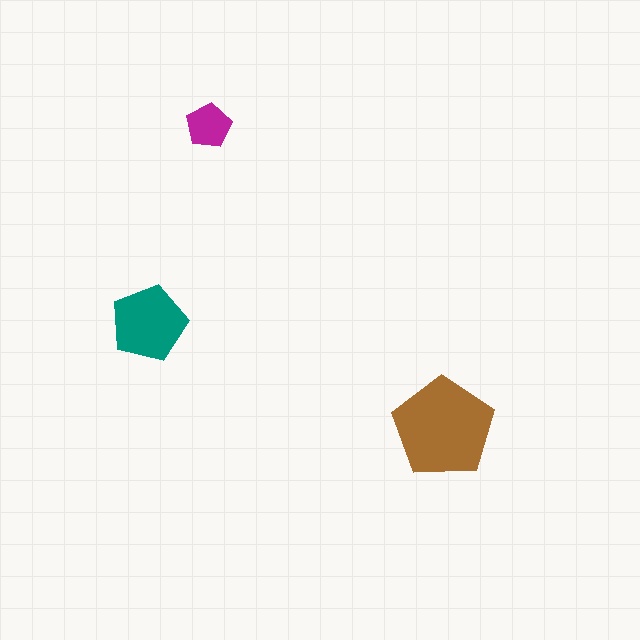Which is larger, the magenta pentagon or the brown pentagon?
The brown one.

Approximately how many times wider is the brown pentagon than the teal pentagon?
About 1.5 times wider.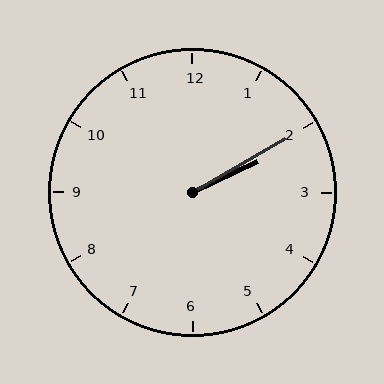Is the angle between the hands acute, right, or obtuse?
It is acute.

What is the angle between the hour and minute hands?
Approximately 5 degrees.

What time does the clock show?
2:10.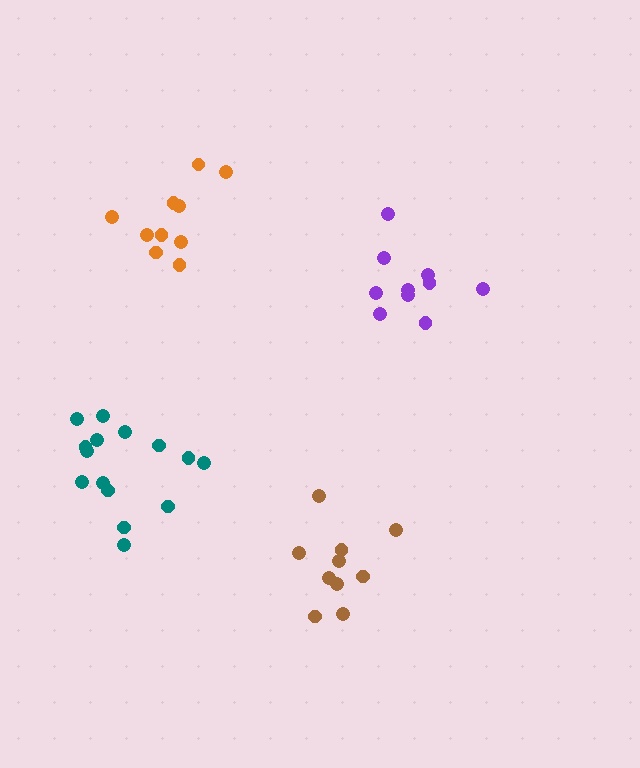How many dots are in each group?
Group 1: 10 dots, Group 2: 10 dots, Group 3: 10 dots, Group 4: 15 dots (45 total).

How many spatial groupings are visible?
There are 4 spatial groupings.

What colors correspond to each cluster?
The clusters are colored: purple, orange, brown, teal.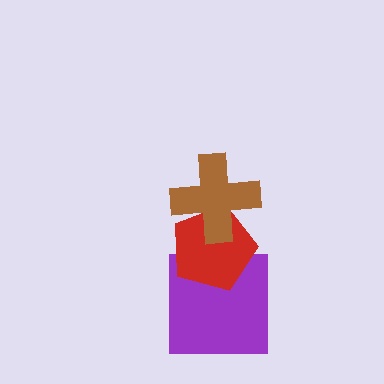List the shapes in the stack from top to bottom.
From top to bottom: the brown cross, the red pentagon, the purple square.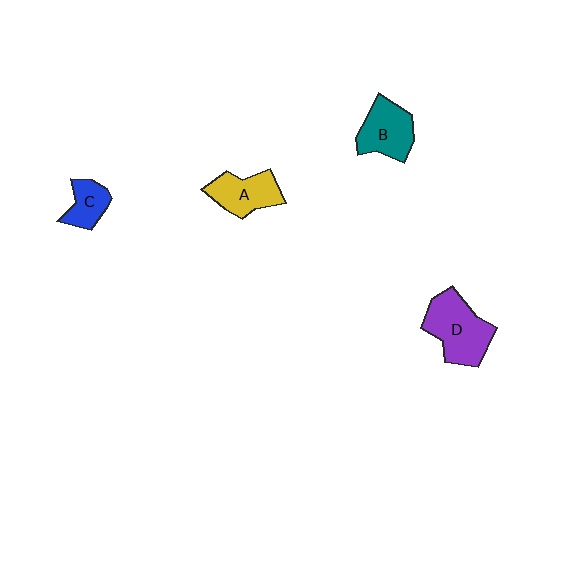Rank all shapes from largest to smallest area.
From largest to smallest: D (purple), B (teal), A (yellow), C (blue).